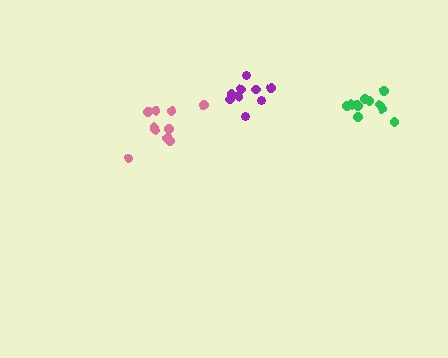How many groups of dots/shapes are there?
There are 3 groups.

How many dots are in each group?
Group 1: 10 dots, Group 2: 10 dots, Group 3: 11 dots (31 total).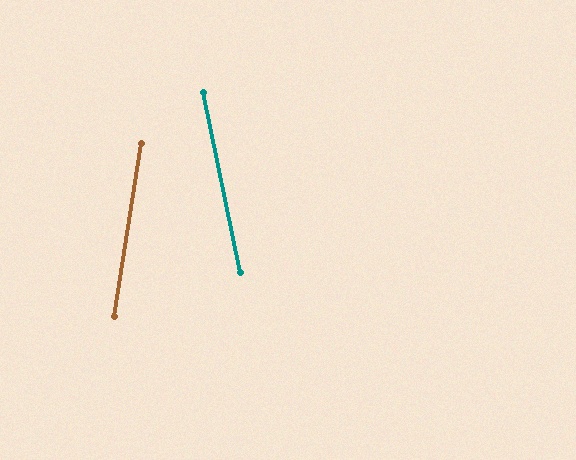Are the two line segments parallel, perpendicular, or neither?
Neither parallel nor perpendicular — they differ by about 20°.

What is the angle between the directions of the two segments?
Approximately 20 degrees.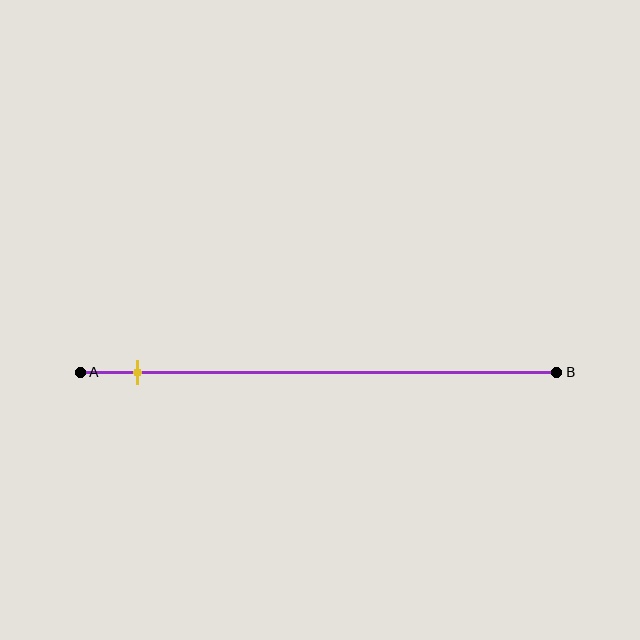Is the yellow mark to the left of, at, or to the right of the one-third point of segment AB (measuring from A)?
The yellow mark is to the left of the one-third point of segment AB.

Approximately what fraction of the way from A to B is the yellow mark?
The yellow mark is approximately 10% of the way from A to B.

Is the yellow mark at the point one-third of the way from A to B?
No, the mark is at about 10% from A, not at the 33% one-third point.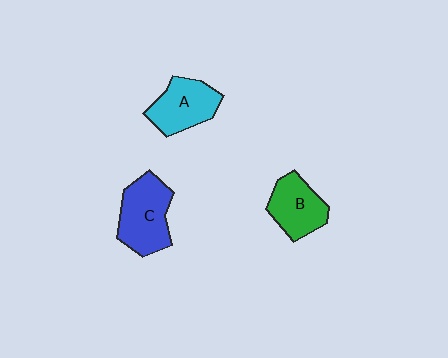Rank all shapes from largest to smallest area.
From largest to smallest: C (blue), A (cyan), B (green).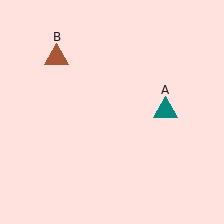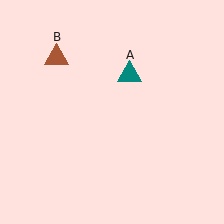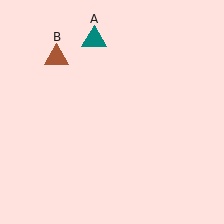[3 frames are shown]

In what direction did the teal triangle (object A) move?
The teal triangle (object A) moved up and to the left.